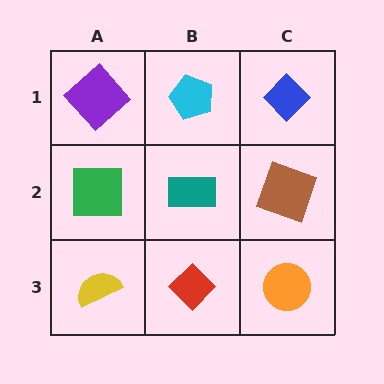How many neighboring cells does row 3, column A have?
2.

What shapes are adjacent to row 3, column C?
A brown square (row 2, column C), a red diamond (row 3, column B).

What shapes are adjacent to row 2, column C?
A blue diamond (row 1, column C), an orange circle (row 3, column C), a teal rectangle (row 2, column B).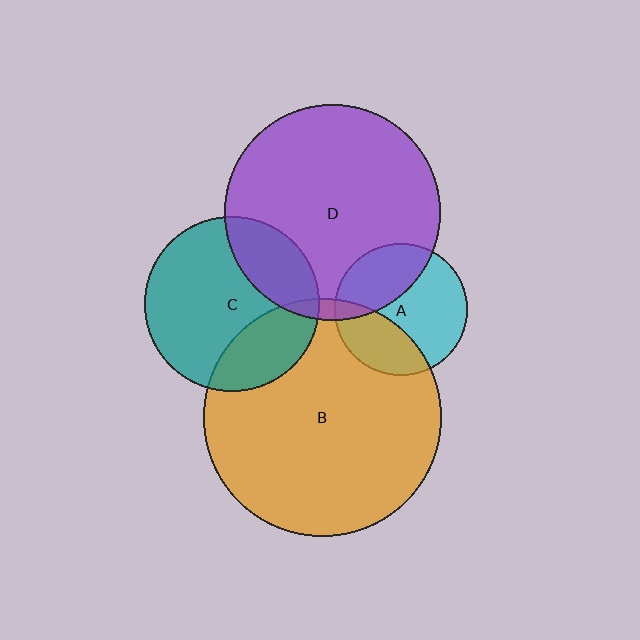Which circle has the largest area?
Circle B (orange).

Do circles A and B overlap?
Yes.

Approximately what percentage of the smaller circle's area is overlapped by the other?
Approximately 30%.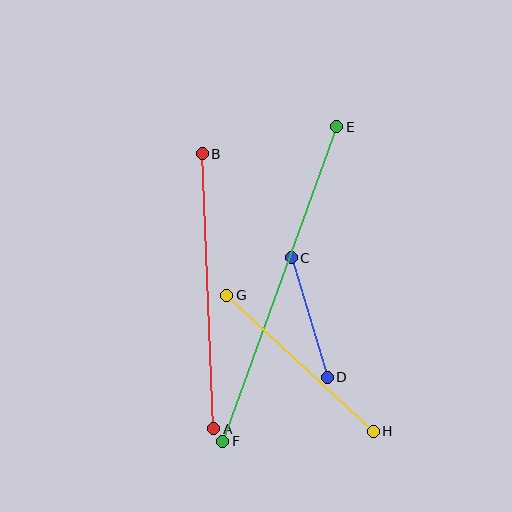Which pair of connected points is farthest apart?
Points E and F are farthest apart.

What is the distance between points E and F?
The distance is approximately 335 pixels.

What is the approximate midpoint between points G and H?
The midpoint is at approximately (300, 363) pixels.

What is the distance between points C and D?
The distance is approximately 125 pixels.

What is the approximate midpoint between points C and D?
The midpoint is at approximately (309, 317) pixels.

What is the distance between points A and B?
The distance is approximately 275 pixels.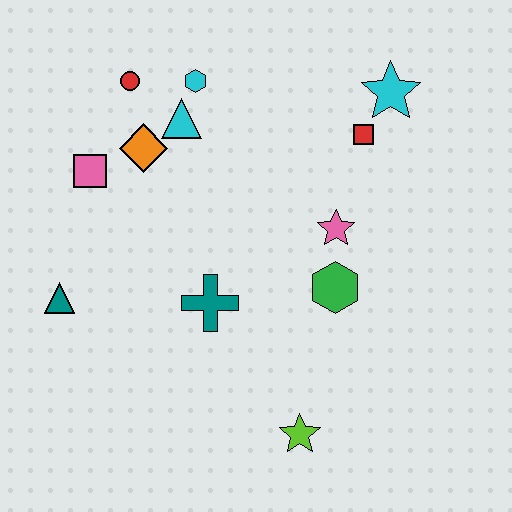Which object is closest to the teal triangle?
The pink square is closest to the teal triangle.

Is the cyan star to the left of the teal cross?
No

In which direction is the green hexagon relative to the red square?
The green hexagon is below the red square.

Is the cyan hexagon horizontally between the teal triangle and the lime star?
Yes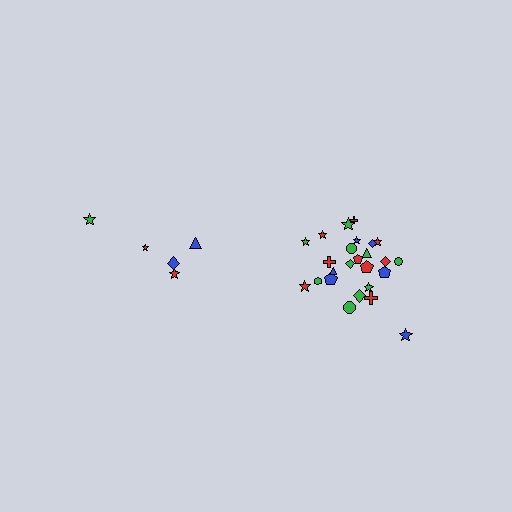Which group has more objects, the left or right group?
The right group.